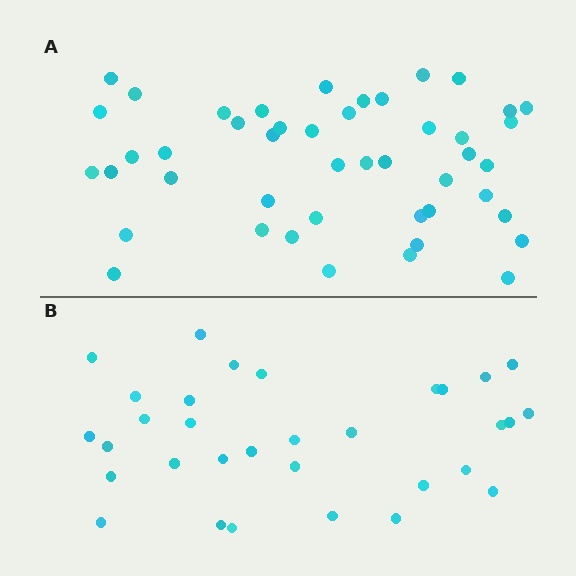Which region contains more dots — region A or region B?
Region A (the top region) has more dots.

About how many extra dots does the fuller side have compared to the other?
Region A has approximately 15 more dots than region B.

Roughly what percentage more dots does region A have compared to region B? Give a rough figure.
About 45% more.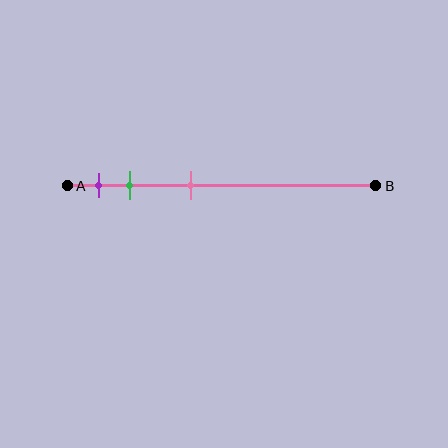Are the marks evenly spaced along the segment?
No, the marks are not evenly spaced.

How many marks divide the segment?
There are 3 marks dividing the segment.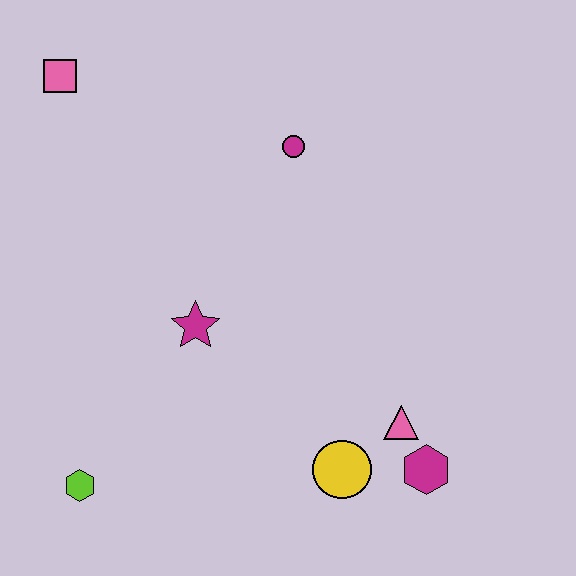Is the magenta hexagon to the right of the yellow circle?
Yes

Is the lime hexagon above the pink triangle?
No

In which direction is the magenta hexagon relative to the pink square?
The magenta hexagon is below the pink square.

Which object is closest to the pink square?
The magenta circle is closest to the pink square.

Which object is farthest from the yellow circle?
The pink square is farthest from the yellow circle.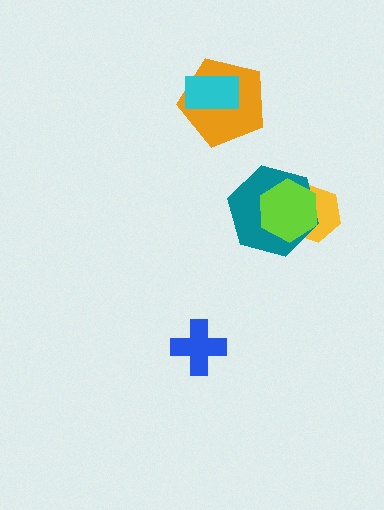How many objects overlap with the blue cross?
0 objects overlap with the blue cross.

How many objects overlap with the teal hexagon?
2 objects overlap with the teal hexagon.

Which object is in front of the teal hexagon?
The lime hexagon is in front of the teal hexagon.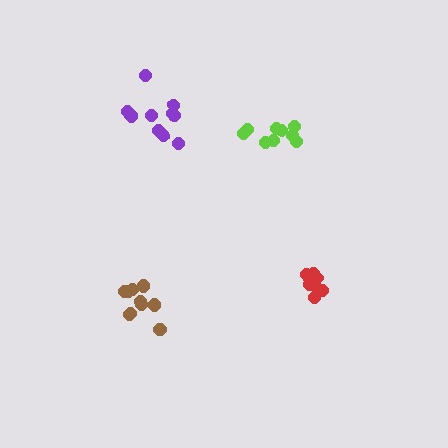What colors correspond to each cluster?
The clusters are colored: lime, red, purple, brown.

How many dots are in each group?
Group 1: 9 dots, Group 2: 7 dots, Group 3: 11 dots, Group 4: 10 dots (37 total).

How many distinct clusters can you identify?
There are 4 distinct clusters.